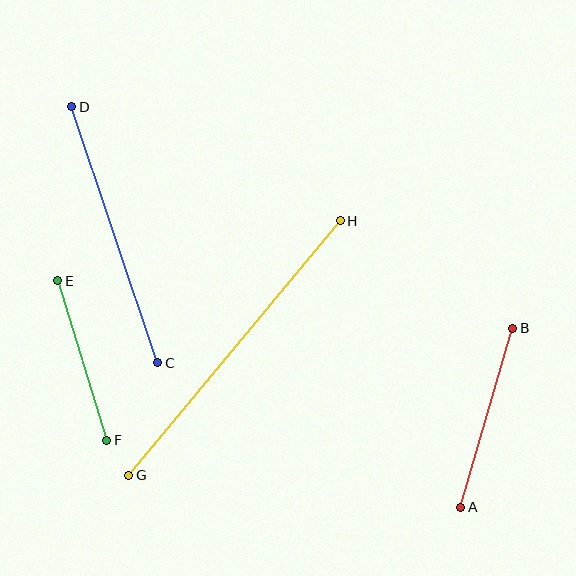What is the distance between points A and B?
The distance is approximately 186 pixels.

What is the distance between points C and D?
The distance is approximately 270 pixels.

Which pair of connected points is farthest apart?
Points G and H are farthest apart.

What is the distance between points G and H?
The distance is approximately 331 pixels.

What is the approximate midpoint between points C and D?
The midpoint is at approximately (115, 235) pixels.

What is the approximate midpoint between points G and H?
The midpoint is at approximately (234, 348) pixels.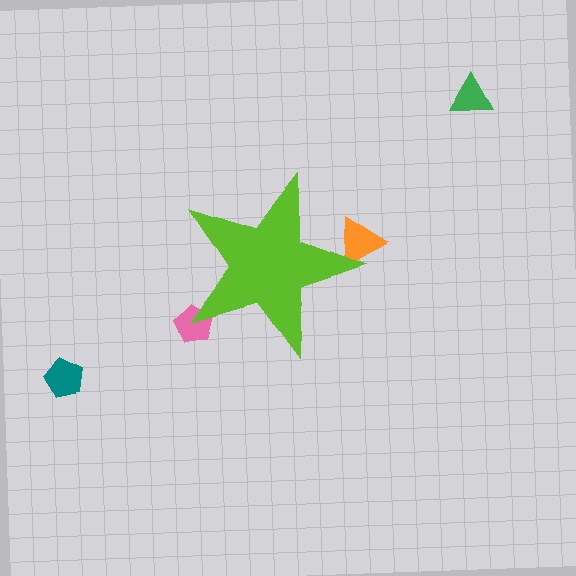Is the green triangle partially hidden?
No, the green triangle is fully visible.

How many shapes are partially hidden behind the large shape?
2 shapes are partially hidden.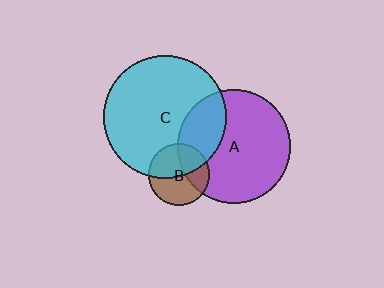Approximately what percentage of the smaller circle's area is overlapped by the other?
Approximately 35%.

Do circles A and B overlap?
Yes.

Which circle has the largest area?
Circle C (cyan).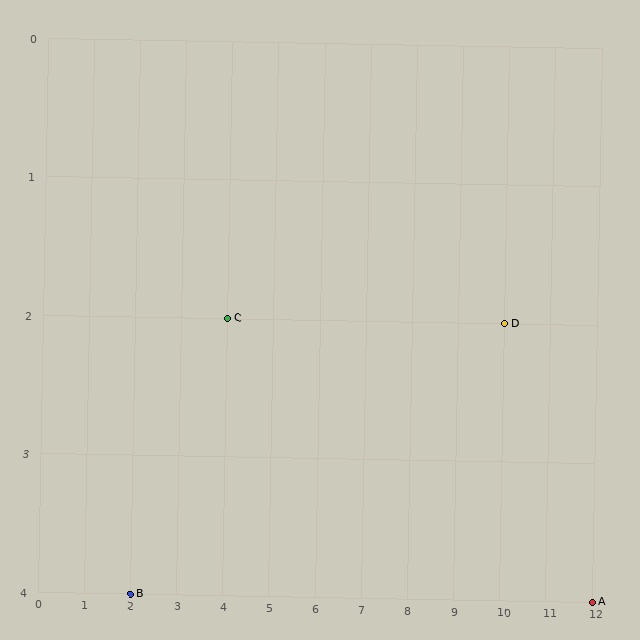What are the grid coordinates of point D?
Point D is at grid coordinates (10, 2).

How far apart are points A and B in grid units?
Points A and B are 10 columns apart.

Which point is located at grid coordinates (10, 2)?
Point D is at (10, 2).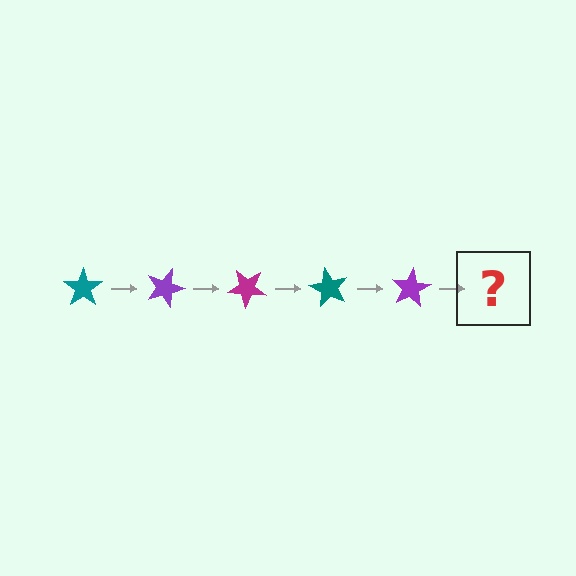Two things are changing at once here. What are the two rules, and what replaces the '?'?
The two rules are that it rotates 20 degrees each step and the color cycles through teal, purple, and magenta. The '?' should be a magenta star, rotated 100 degrees from the start.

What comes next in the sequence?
The next element should be a magenta star, rotated 100 degrees from the start.